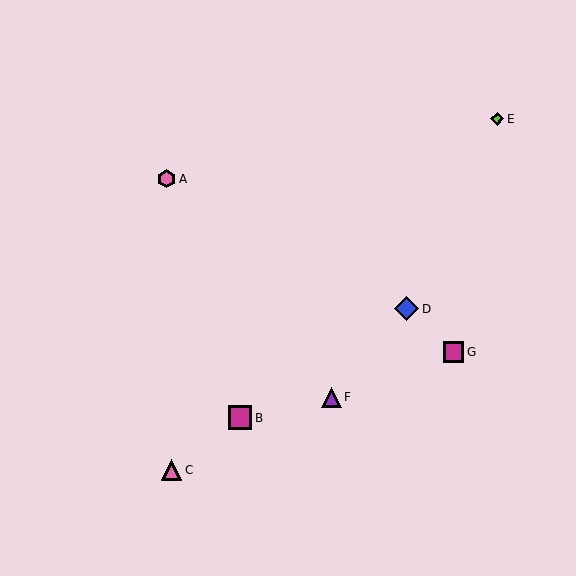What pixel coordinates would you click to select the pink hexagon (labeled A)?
Click at (167, 179) to select the pink hexagon A.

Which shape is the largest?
The blue diamond (labeled D) is the largest.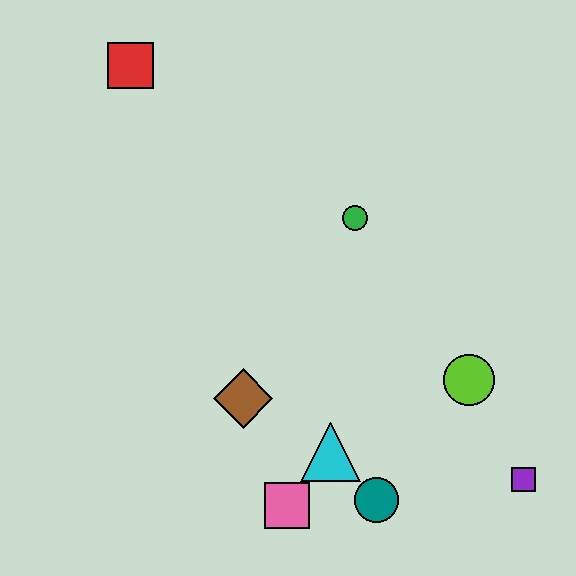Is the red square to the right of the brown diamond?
No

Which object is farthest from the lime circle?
The red square is farthest from the lime circle.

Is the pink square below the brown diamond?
Yes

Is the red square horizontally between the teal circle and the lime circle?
No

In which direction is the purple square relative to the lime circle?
The purple square is below the lime circle.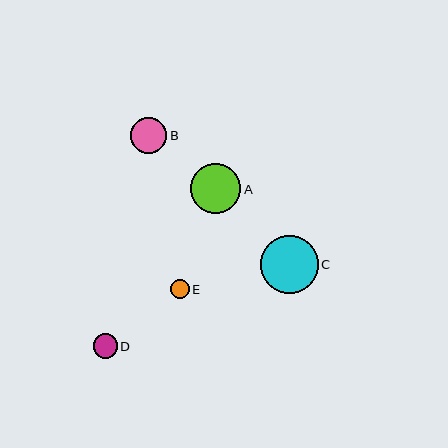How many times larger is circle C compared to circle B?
Circle C is approximately 1.6 times the size of circle B.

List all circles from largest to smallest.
From largest to smallest: C, A, B, D, E.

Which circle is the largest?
Circle C is the largest with a size of approximately 58 pixels.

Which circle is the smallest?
Circle E is the smallest with a size of approximately 19 pixels.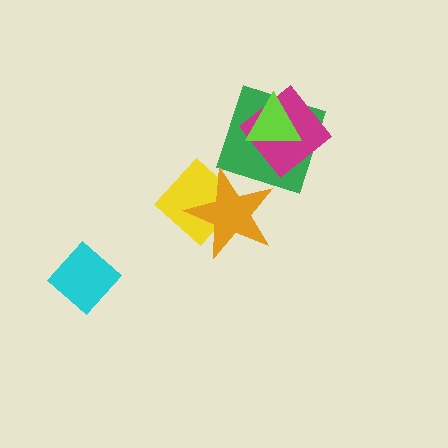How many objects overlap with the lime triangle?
2 objects overlap with the lime triangle.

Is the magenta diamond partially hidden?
Yes, it is partially covered by another shape.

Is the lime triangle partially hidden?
No, no other shape covers it.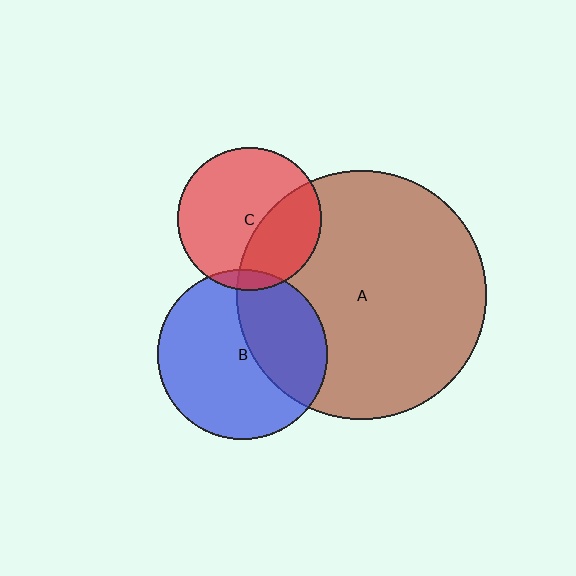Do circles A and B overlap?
Yes.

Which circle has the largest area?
Circle A (brown).